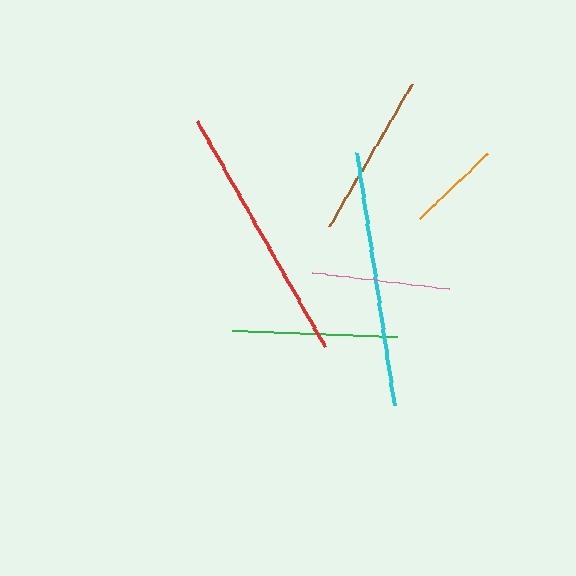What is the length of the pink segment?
The pink segment is approximately 139 pixels long.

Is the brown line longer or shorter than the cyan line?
The cyan line is longer than the brown line.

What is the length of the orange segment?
The orange segment is approximately 95 pixels long.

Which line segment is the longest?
The red line is the longest at approximately 259 pixels.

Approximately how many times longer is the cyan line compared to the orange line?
The cyan line is approximately 2.7 times the length of the orange line.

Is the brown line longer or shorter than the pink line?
The brown line is longer than the pink line.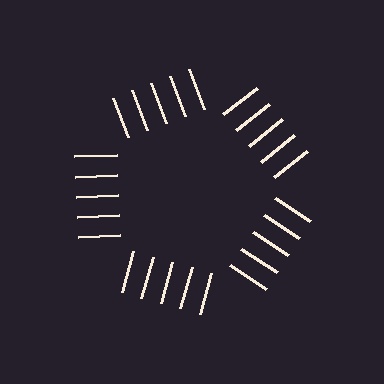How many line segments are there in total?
25 — 5 along each of the 5 edges.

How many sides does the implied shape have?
5 sides — the line-ends trace a pentagon.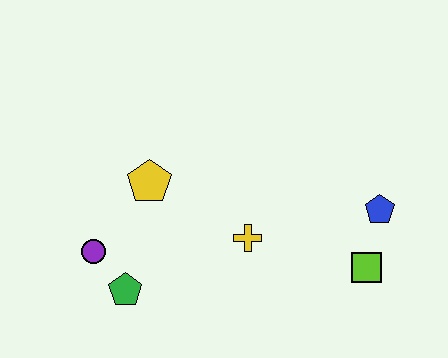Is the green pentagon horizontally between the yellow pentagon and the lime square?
No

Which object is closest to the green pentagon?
The purple circle is closest to the green pentagon.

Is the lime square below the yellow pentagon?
Yes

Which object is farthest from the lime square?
The purple circle is farthest from the lime square.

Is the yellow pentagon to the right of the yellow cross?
No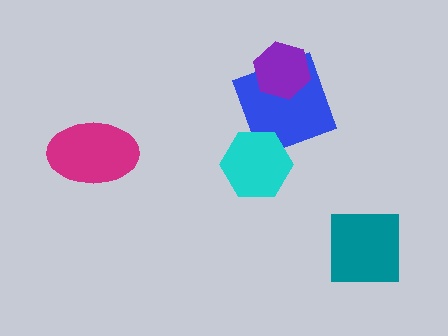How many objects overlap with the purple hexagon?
1 object overlaps with the purple hexagon.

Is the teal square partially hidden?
No, no other shape covers it.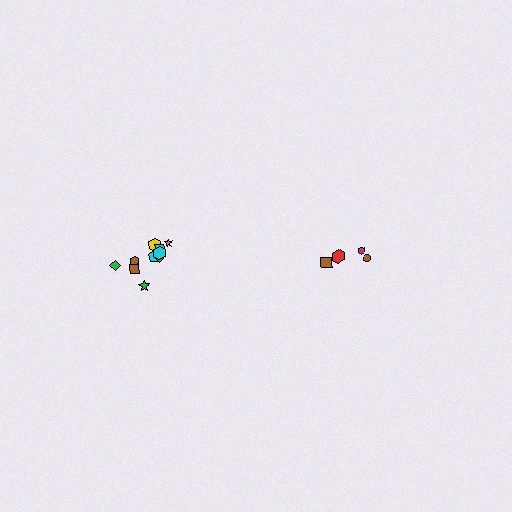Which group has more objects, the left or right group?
The left group.